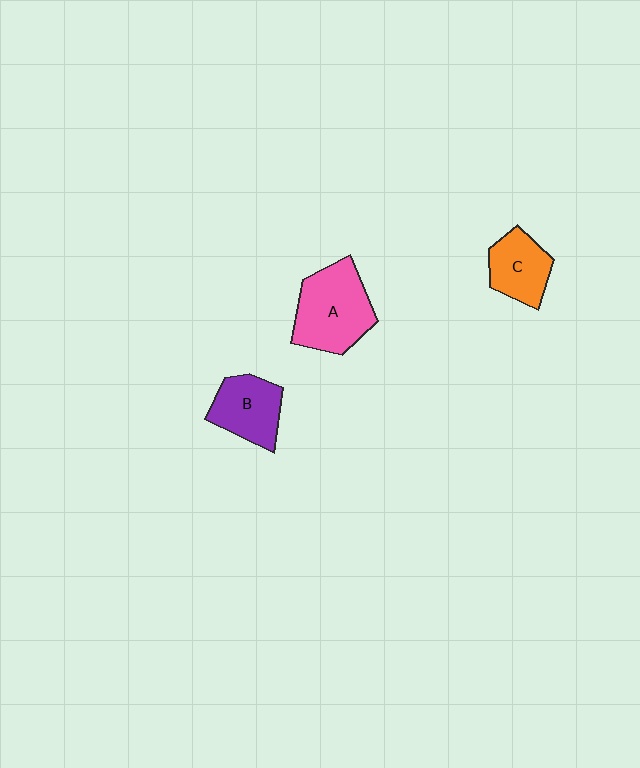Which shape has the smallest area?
Shape C (orange).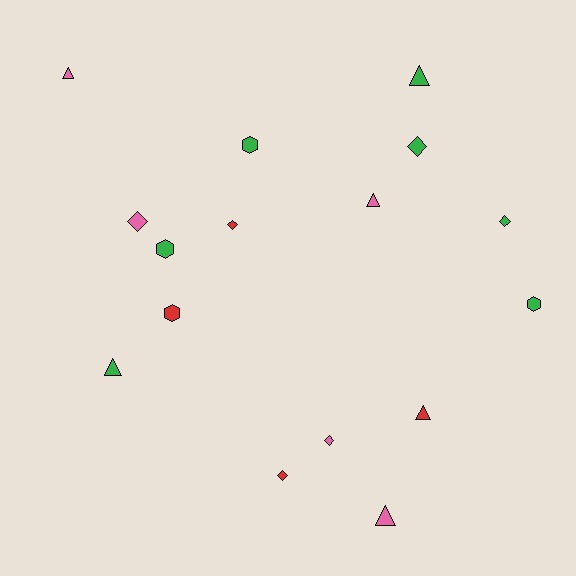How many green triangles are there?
There are 2 green triangles.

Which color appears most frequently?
Green, with 7 objects.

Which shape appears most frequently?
Diamond, with 6 objects.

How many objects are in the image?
There are 16 objects.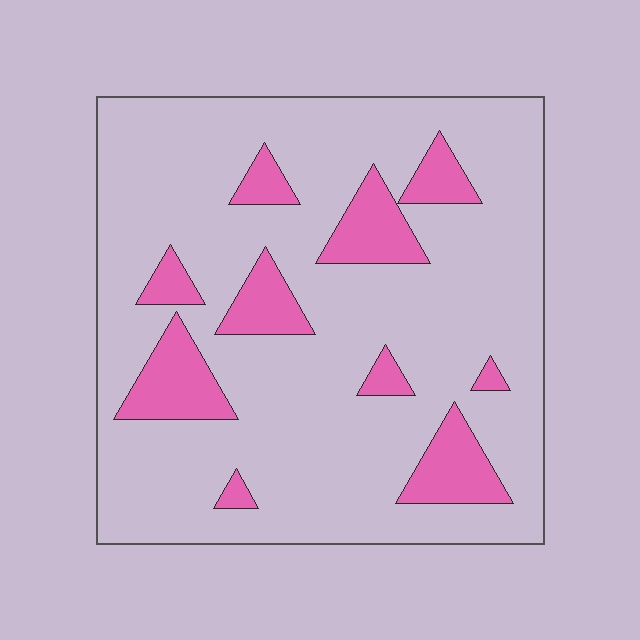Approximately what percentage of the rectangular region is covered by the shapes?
Approximately 15%.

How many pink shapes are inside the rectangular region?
10.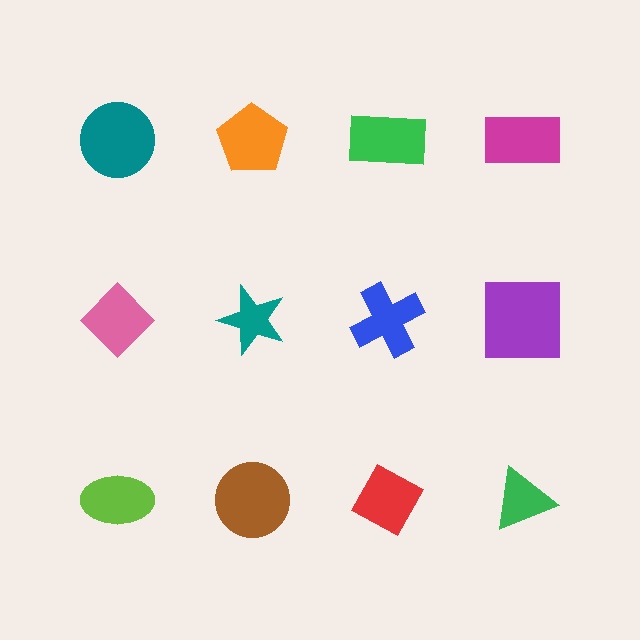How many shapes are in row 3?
4 shapes.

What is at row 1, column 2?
An orange pentagon.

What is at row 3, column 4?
A green triangle.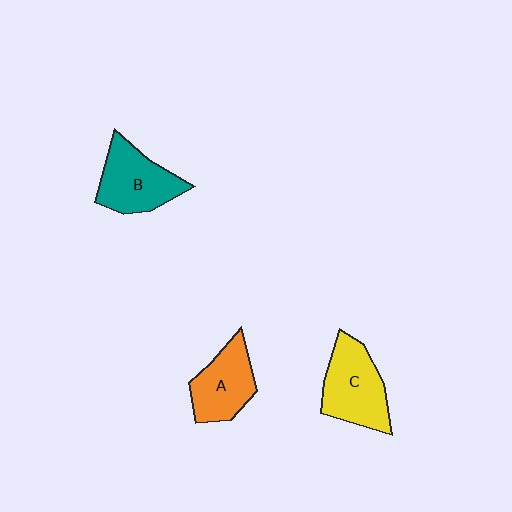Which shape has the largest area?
Shape C (yellow).